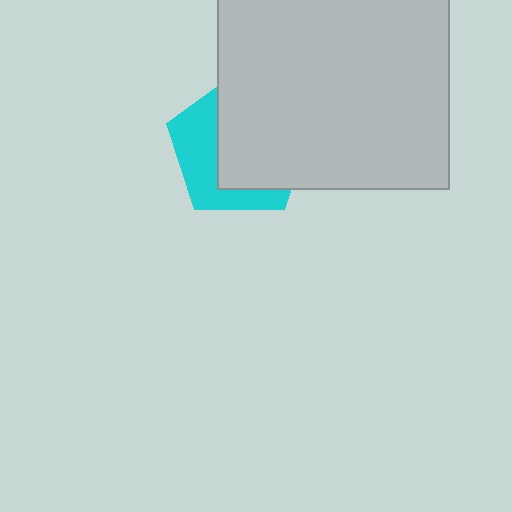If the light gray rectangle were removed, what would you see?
You would see the complete cyan pentagon.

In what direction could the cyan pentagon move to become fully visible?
The cyan pentagon could move left. That would shift it out from behind the light gray rectangle entirely.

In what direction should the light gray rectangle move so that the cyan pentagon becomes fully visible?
The light gray rectangle should move right. That is the shortest direction to clear the overlap and leave the cyan pentagon fully visible.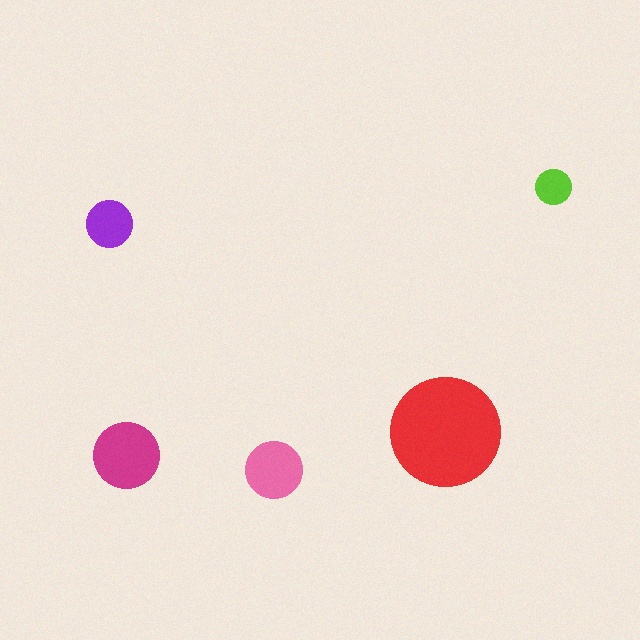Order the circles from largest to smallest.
the red one, the magenta one, the pink one, the purple one, the lime one.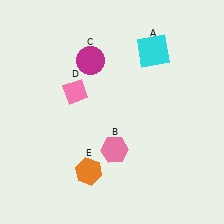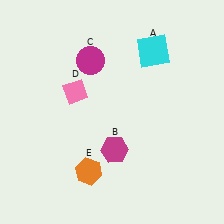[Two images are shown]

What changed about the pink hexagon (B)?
In Image 1, B is pink. In Image 2, it changed to magenta.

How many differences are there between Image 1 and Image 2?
There is 1 difference between the two images.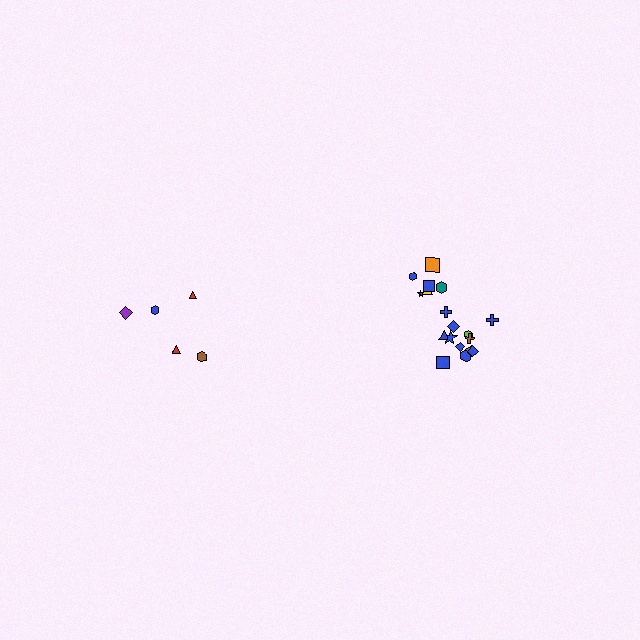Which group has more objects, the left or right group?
The right group.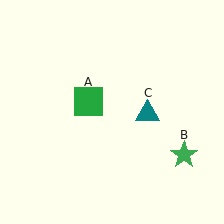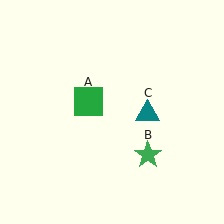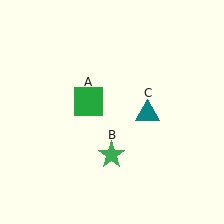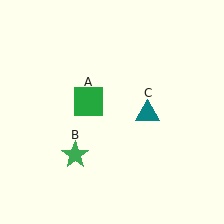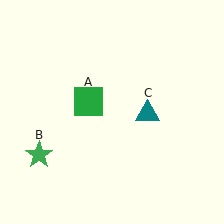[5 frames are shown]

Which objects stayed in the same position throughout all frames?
Green square (object A) and teal triangle (object C) remained stationary.